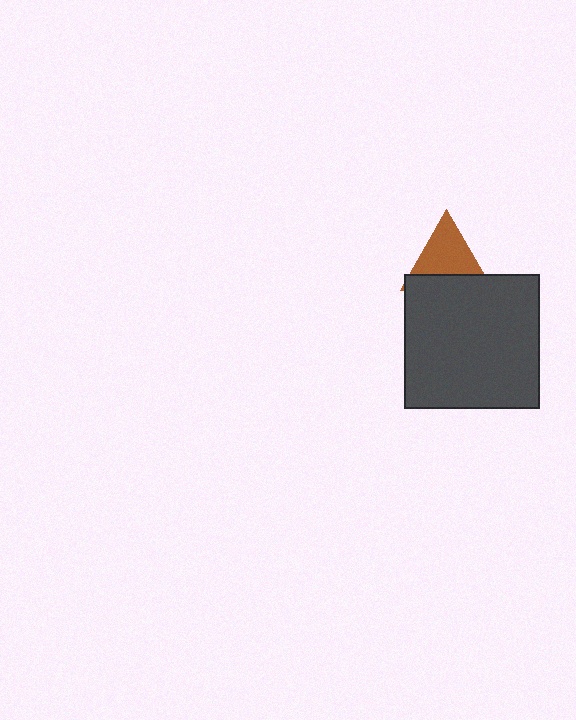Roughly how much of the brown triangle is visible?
About half of it is visible (roughly 62%).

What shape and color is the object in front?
The object in front is a dark gray square.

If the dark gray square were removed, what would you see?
You would see the complete brown triangle.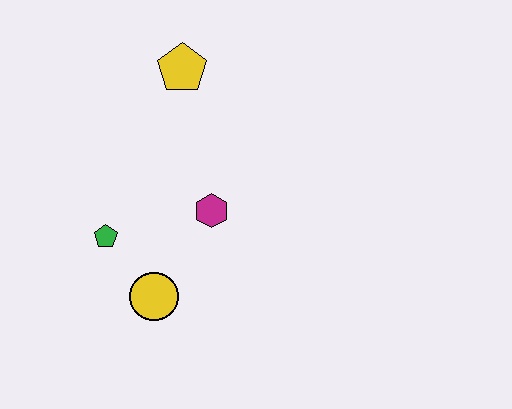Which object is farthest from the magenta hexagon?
The yellow pentagon is farthest from the magenta hexagon.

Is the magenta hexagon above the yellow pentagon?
No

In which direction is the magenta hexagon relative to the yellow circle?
The magenta hexagon is above the yellow circle.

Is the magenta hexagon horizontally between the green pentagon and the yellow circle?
No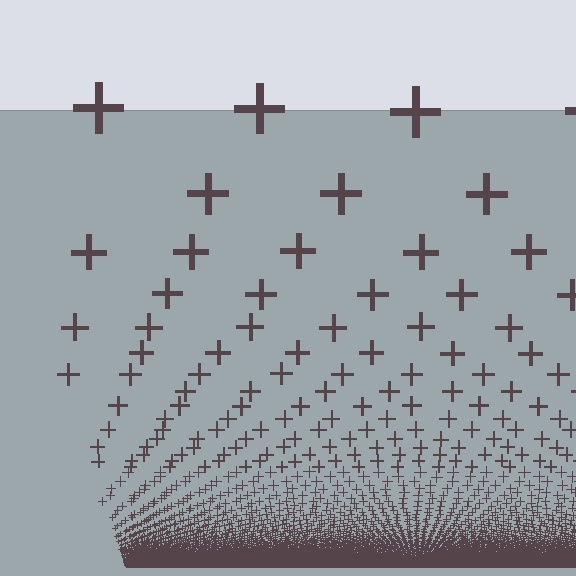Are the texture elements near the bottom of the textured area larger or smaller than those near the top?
Smaller. The gradient is inverted — elements near the bottom are smaller and denser.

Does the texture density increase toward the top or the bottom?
Density increases toward the bottom.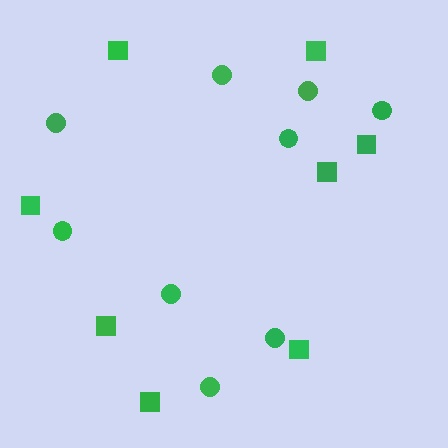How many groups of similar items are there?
There are 2 groups: one group of squares (8) and one group of circles (9).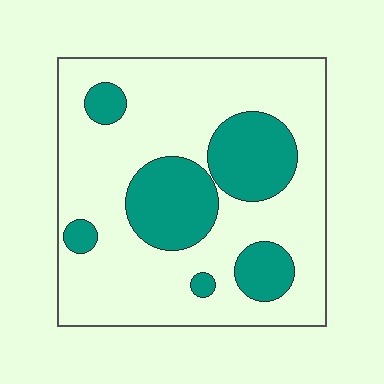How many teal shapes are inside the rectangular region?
6.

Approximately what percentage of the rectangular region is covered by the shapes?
Approximately 25%.